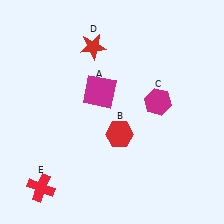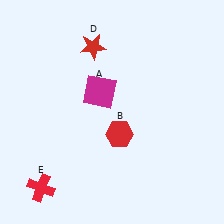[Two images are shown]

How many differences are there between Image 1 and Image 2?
There is 1 difference between the two images.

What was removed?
The magenta hexagon (C) was removed in Image 2.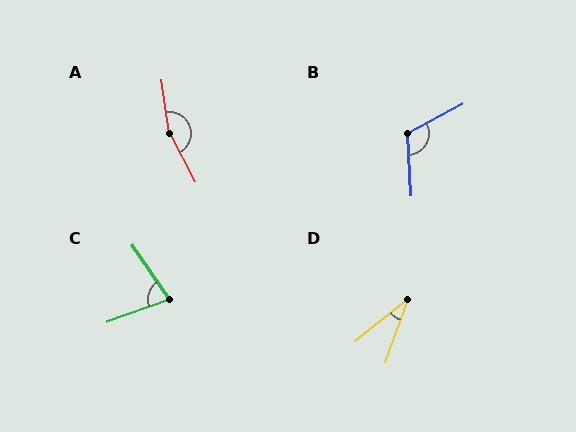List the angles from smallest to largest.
D (32°), C (75°), B (115°), A (161°).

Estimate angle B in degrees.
Approximately 115 degrees.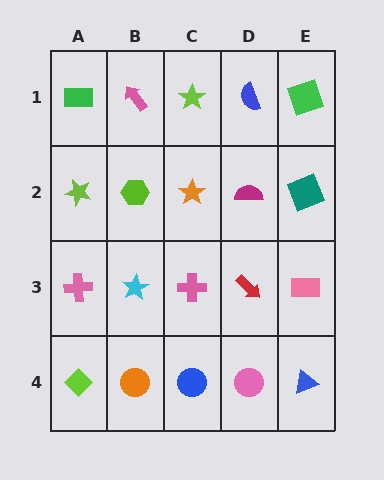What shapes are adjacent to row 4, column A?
A pink cross (row 3, column A), an orange circle (row 4, column B).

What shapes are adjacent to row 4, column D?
A red arrow (row 3, column D), a blue circle (row 4, column C), a blue triangle (row 4, column E).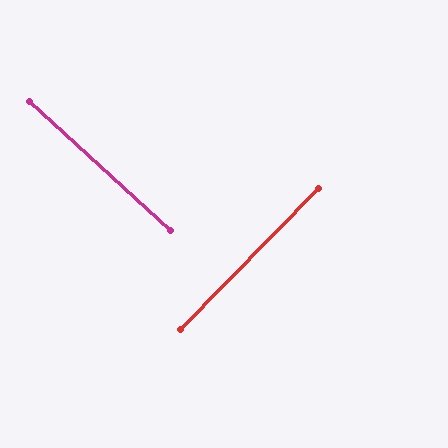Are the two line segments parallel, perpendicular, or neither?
Perpendicular — they meet at approximately 88°.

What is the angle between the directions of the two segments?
Approximately 88 degrees.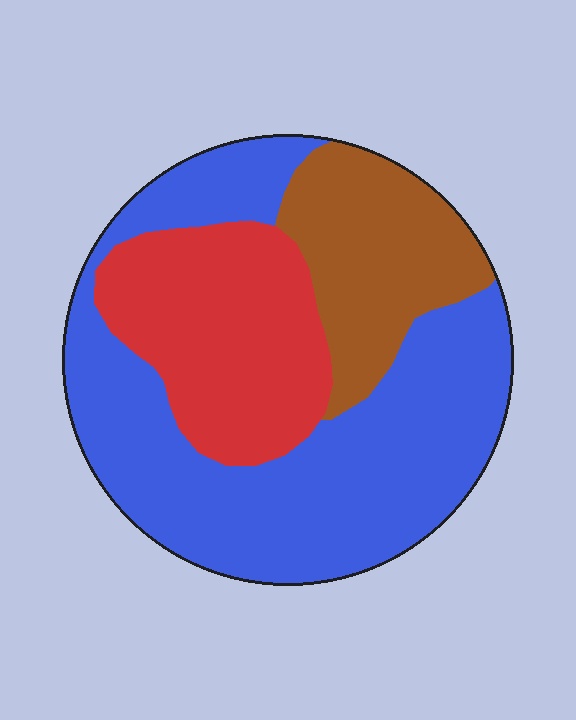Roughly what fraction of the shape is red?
Red covers about 25% of the shape.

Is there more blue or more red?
Blue.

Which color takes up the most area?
Blue, at roughly 55%.